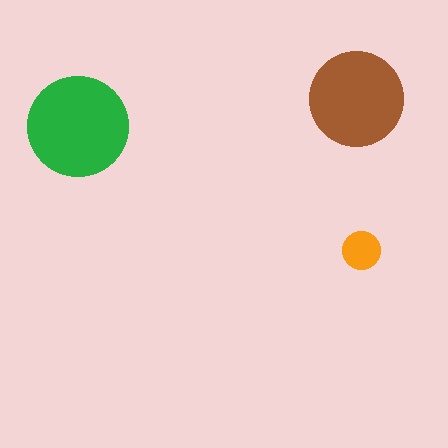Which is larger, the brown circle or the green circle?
The green one.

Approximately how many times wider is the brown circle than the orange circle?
About 2.5 times wider.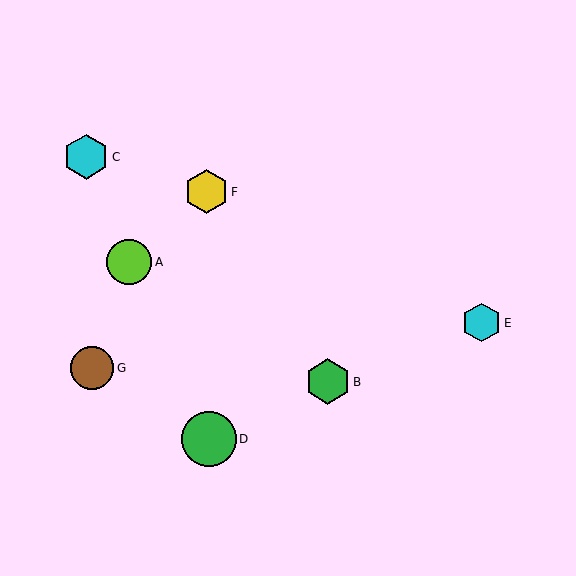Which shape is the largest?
The green circle (labeled D) is the largest.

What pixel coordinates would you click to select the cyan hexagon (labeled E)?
Click at (481, 323) to select the cyan hexagon E.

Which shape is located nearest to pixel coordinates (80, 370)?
The brown circle (labeled G) at (92, 368) is nearest to that location.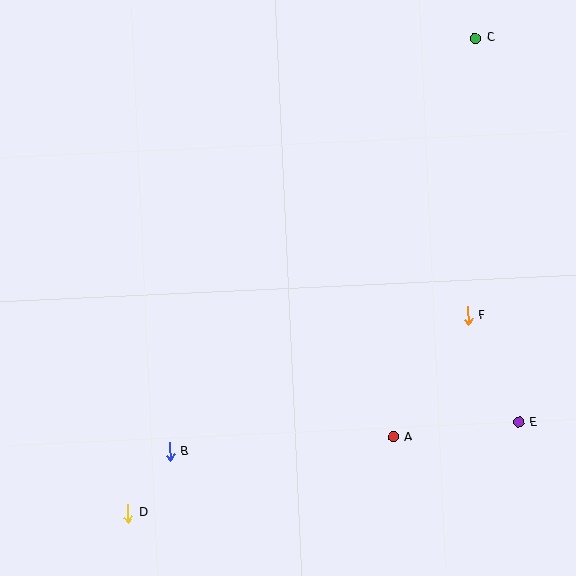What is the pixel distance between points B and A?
The distance between B and A is 224 pixels.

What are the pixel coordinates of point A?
Point A is at (393, 437).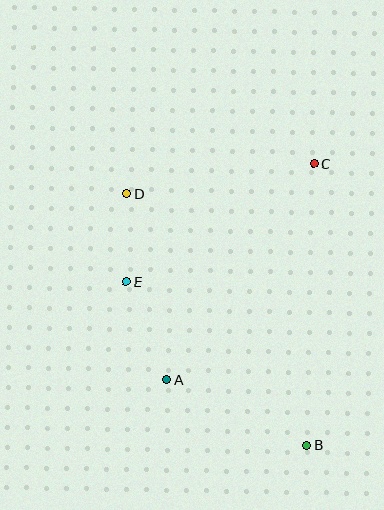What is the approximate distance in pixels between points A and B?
The distance between A and B is approximately 155 pixels.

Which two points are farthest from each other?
Points B and D are farthest from each other.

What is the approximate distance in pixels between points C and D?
The distance between C and D is approximately 189 pixels.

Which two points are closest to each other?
Points D and E are closest to each other.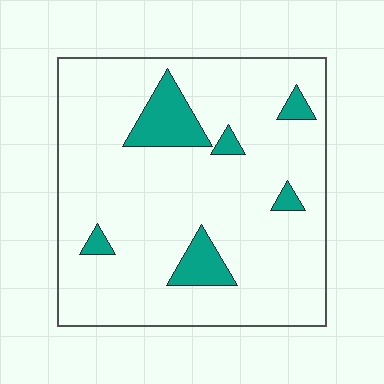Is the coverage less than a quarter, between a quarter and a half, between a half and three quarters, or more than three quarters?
Less than a quarter.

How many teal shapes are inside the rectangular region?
6.